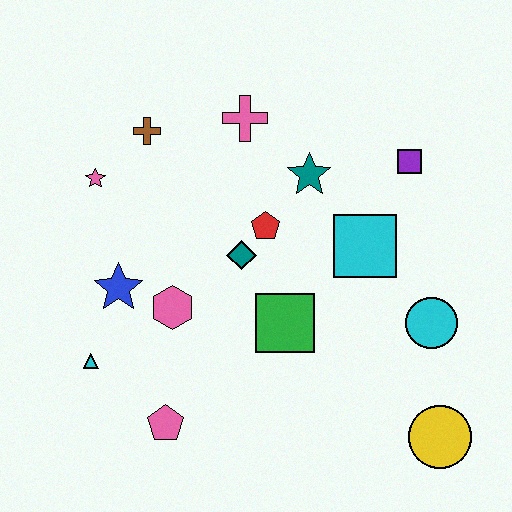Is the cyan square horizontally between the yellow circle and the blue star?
Yes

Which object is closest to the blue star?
The pink hexagon is closest to the blue star.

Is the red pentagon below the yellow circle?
No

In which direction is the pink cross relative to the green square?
The pink cross is above the green square.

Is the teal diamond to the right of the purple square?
No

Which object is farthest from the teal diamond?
The yellow circle is farthest from the teal diamond.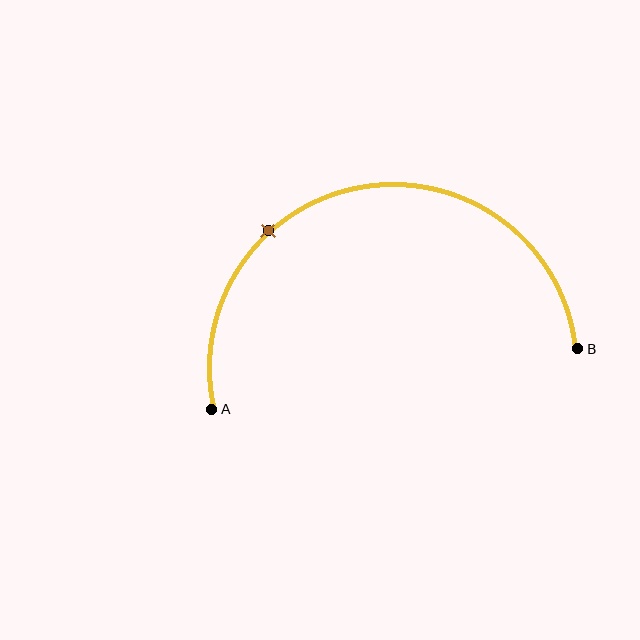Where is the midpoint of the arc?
The arc midpoint is the point on the curve farthest from the straight line joining A and B. It sits above that line.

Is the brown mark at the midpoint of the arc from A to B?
No. The brown mark lies on the arc but is closer to endpoint A. The arc midpoint would be at the point on the curve equidistant along the arc from both A and B.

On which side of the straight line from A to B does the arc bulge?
The arc bulges above the straight line connecting A and B.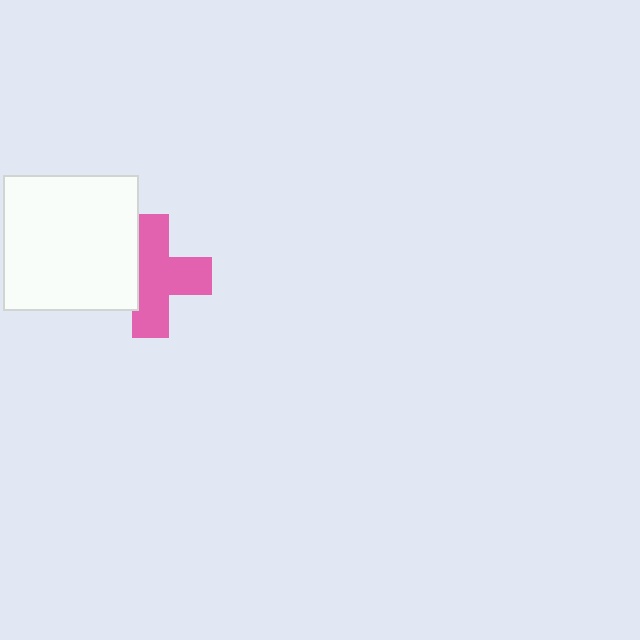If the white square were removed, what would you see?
You would see the complete pink cross.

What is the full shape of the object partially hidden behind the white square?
The partially hidden object is a pink cross.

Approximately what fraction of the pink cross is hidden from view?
Roughly 30% of the pink cross is hidden behind the white square.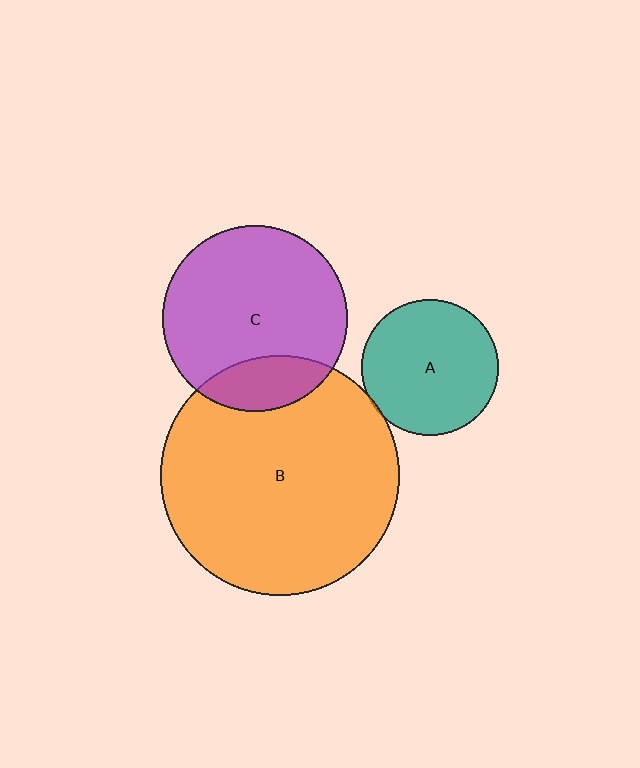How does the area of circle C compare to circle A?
Approximately 1.8 times.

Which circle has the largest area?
Circle B (orange).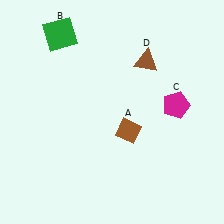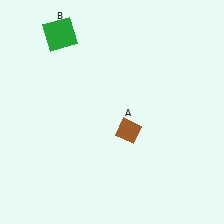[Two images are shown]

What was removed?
The magenta pentagon (C), the brown triangle (D) were removed in Image 2.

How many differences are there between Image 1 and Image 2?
There are 2 differences between the two images.